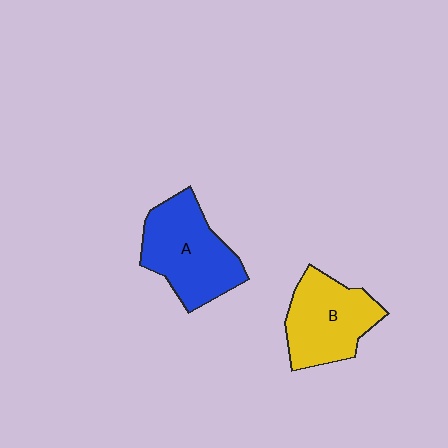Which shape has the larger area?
Shape A (blue).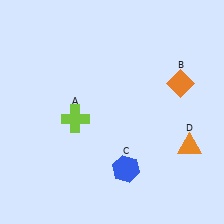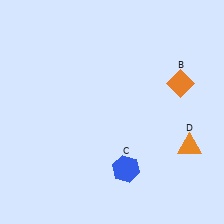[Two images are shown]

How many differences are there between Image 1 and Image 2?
There is 1 difference between the two images.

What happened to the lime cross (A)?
The lime cross (A) was removed in Image 2. It was in the bottom-left area of Image 1.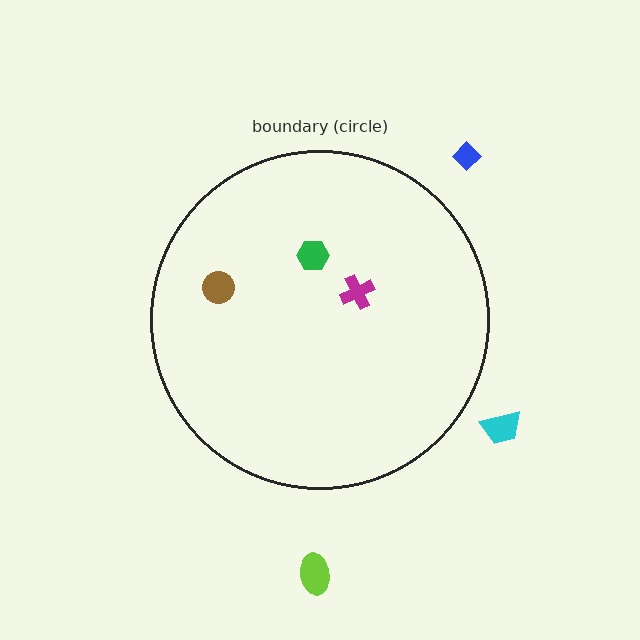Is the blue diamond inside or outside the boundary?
Outside.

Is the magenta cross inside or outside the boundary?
Inside.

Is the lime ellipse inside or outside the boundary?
Outside.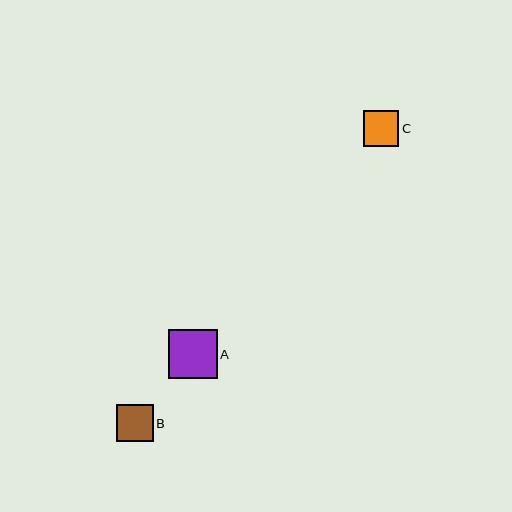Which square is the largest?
Square A is the largest with a size of approximately 49 pixels.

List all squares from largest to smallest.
From largest to smallest: A, B, C.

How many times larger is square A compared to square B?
Square A is approximately 1.3 times the size of square B.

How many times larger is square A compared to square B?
Square A is approximately 1.3 times the size of square B.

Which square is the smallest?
Square C is the smallest with a size of approximately 36 pixels.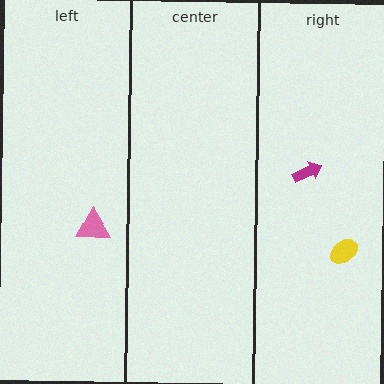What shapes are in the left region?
The pink triangle.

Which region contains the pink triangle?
The left region.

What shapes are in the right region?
The yellow ellipse, the magenta arrow.